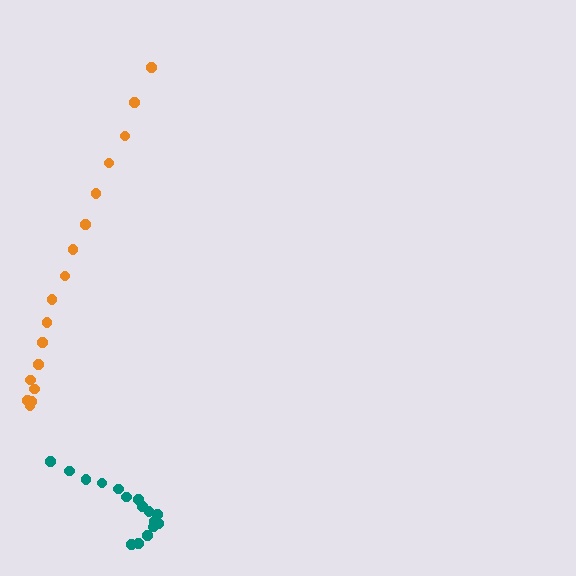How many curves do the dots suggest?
There are 2 distinct paths.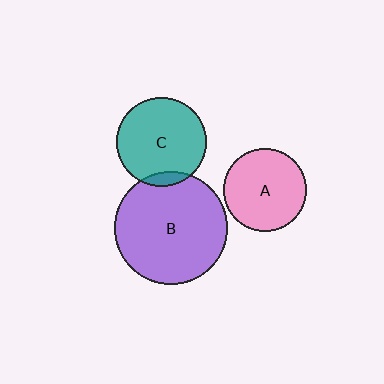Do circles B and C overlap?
Yes.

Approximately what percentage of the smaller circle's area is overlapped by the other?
Approximately 10%.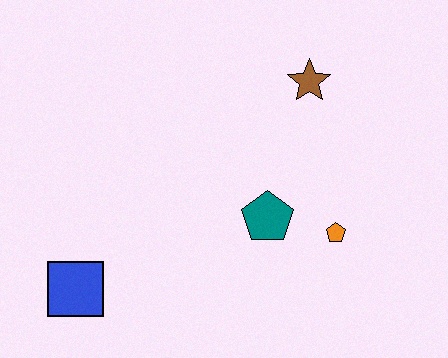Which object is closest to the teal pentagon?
The orange pentagon is closest to the teal pentagon.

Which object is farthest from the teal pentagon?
The blue square is farthest from the teal pentagon.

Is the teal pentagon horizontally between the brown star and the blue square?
Yes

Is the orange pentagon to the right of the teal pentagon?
Yes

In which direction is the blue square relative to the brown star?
The blue square is to the left of the brown star.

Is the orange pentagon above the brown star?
No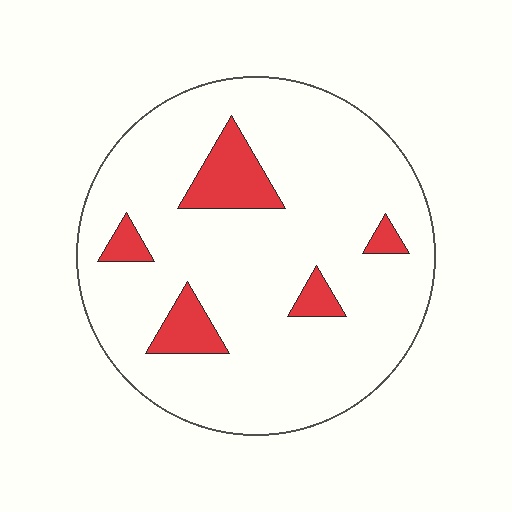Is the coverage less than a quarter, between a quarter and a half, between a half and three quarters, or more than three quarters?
Less than a quarter.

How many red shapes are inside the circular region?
5.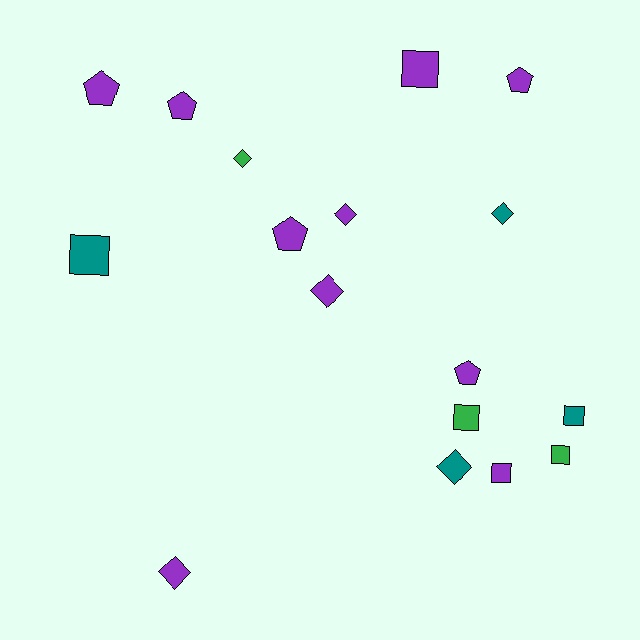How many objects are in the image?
There are 17 objects.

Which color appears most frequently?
Purple, with 10 objects.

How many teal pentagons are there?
There are no teal pentagons.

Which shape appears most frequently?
Square, with 6 objects.